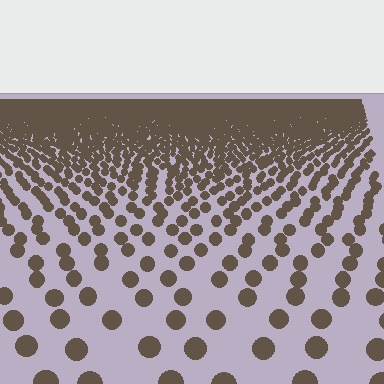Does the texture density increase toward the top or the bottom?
Density increases toward the top.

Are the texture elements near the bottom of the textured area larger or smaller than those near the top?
Larger. Near the bottom, elements are closer to the viewer and appear at a bigger on-screen size.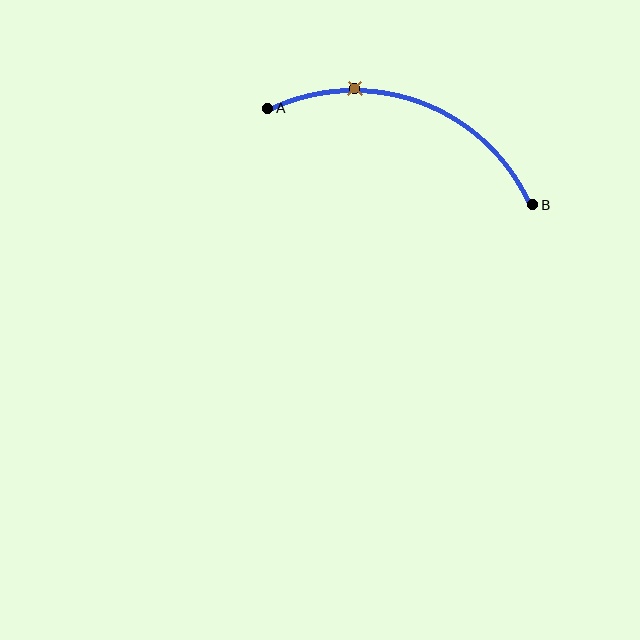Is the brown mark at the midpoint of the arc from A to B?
No. The brown mark lies on the arc but is closer to endpoint A. The arc midpoint would be at the point on the curve equidistant along the arc from both A and B.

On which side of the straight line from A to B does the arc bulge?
The arc bulges above the straight line connecting A and B.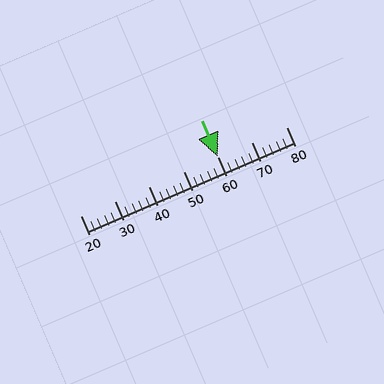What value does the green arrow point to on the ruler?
The green arrow points to approximately 60.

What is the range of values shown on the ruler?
The ruler shows values from 20 to 80.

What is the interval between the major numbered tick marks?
The major tick marks are spaced 10 units apart.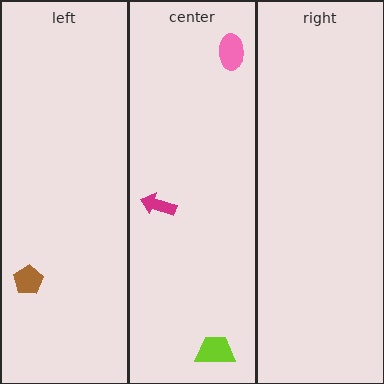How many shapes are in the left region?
1.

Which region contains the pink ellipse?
The center region.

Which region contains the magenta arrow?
The center region.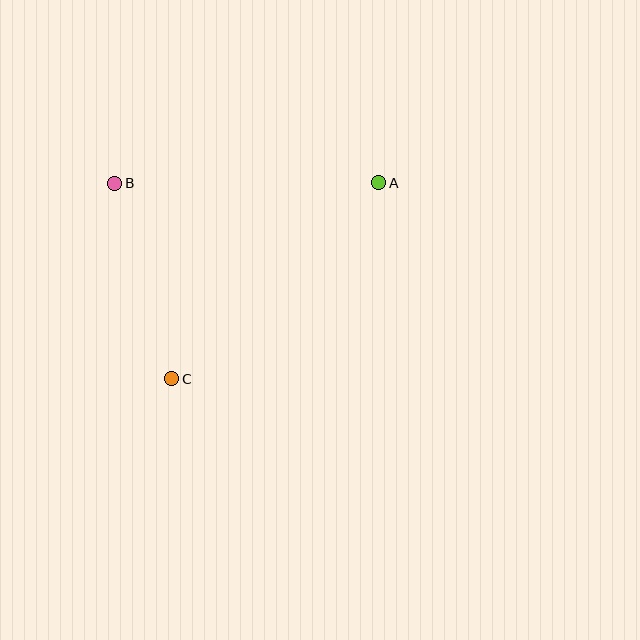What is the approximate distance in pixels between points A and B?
The distance between A and B is approximately 264 pixels.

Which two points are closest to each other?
Points B and C are closest to each other.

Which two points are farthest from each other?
Points A and C are farthest from each other.